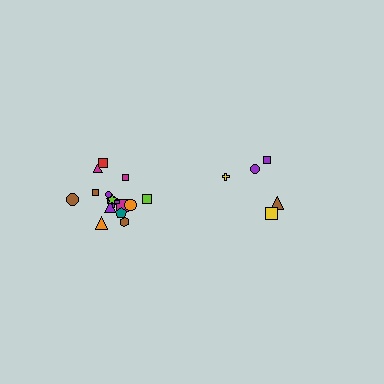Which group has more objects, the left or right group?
The left group.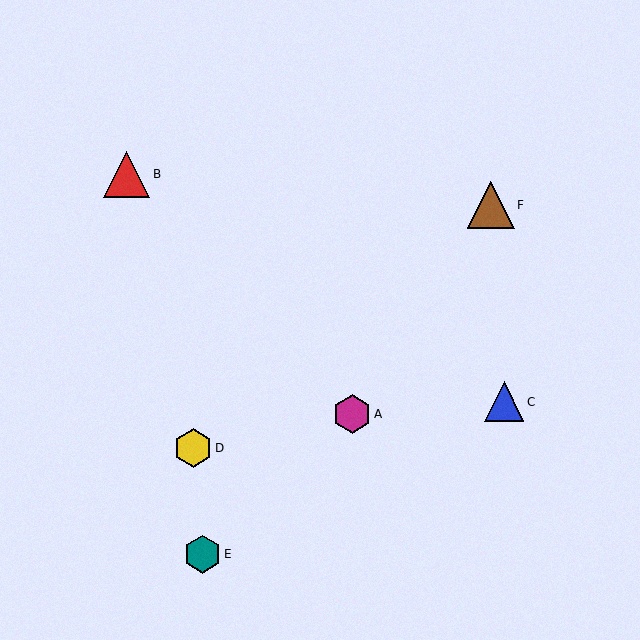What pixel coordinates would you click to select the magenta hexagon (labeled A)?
Click at (352, 414) to select the magenta hexagon A.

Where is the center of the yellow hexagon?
The center of the yellow hexagon is at (193, 448).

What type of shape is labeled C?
Shape C is a blue triangle.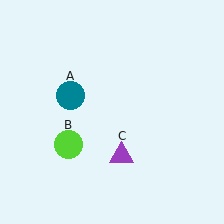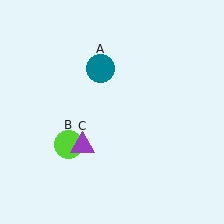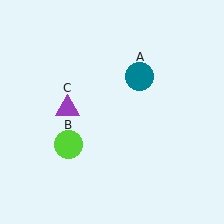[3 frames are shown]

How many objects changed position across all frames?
2 objects changed position: teal circle (object A), purple triangle (object C).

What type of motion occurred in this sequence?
The teal circle (object A), purple triangle (object C) rotated clockwise around the center of the scene.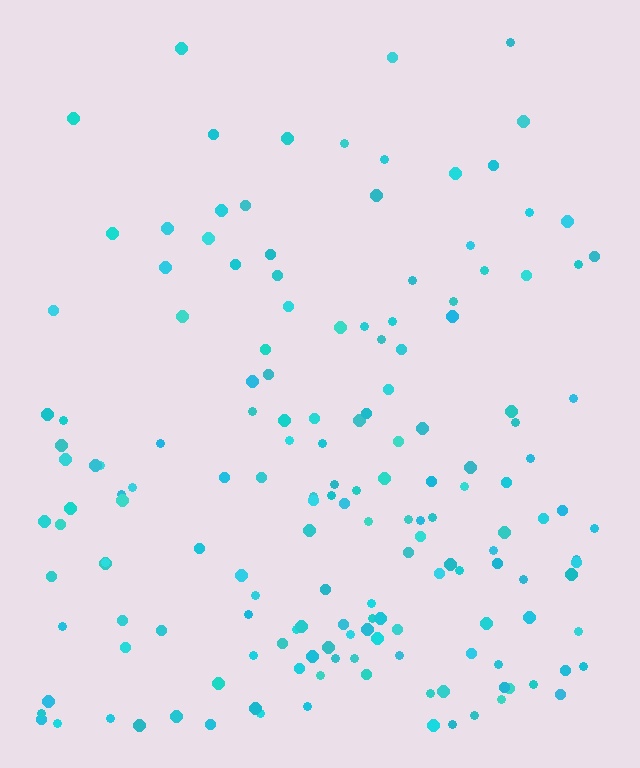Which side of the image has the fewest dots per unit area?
The top.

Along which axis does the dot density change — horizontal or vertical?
Vertical.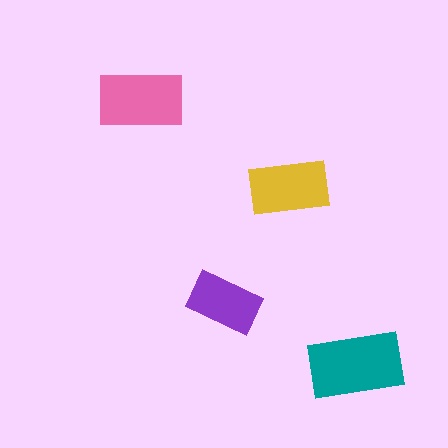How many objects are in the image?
There are 4 objects in the image.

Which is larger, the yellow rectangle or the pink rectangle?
The pink one.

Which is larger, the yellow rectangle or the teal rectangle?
The teal one.